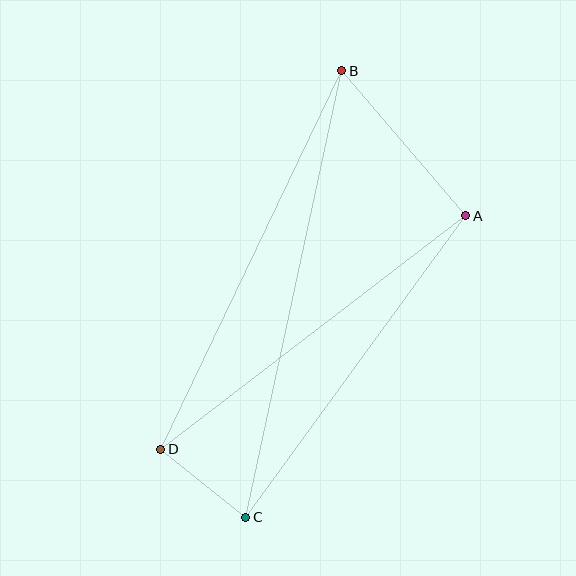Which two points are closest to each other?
Points C and D are closest to each other.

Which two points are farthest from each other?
Points B and C are farthest from each other.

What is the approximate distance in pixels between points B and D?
The distance between B and D is approximately 420 pixels.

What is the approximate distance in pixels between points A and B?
The distance between A and B is approximately 191 pixels.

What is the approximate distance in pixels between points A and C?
The distance between A and C is approximately 373 pixels.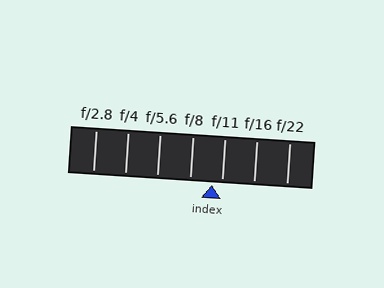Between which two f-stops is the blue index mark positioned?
The index mark is between f/8 and f/11.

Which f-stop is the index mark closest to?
The index mark is closest to f/11.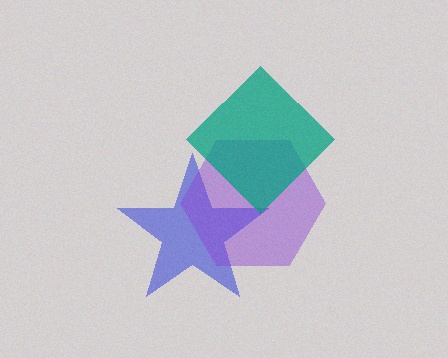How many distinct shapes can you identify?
There are 3 distinct shapes: a blue star, a purple hexagon, a teal diamond.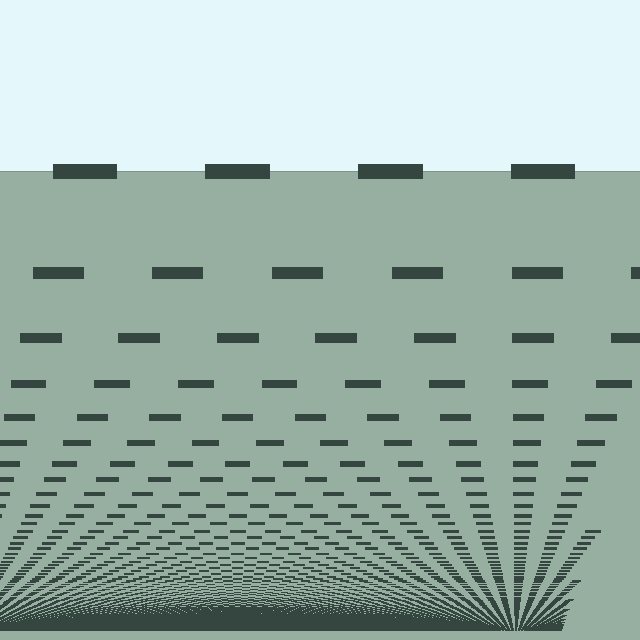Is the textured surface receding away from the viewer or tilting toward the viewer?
The surface appears to tilt toward the viewer. Texture elements get larger and sparser toward the top.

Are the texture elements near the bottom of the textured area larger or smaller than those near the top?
Smaller. The gradient is inverted — elements near the bottom are smaller and denser.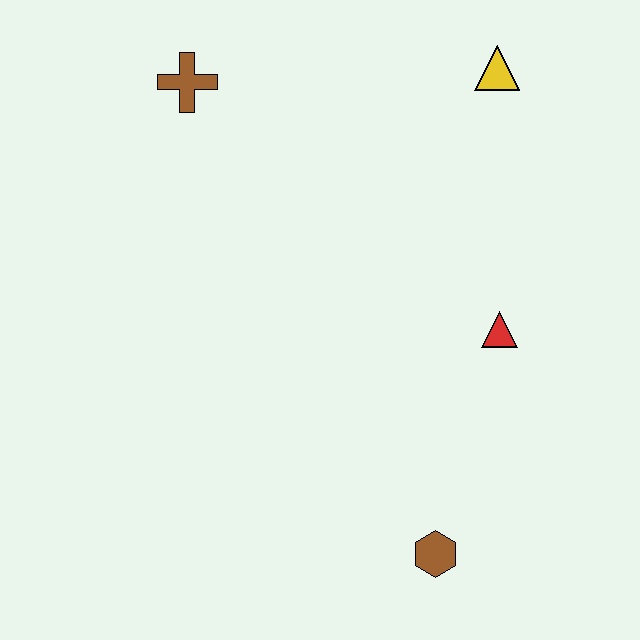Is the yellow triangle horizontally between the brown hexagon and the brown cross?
No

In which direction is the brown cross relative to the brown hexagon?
The brown cross is above the brown hexagon.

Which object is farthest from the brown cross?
The brown hexagon is farthest from the brown cross.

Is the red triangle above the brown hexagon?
Yes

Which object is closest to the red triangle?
The brown hexagon is closest to the red triangle.